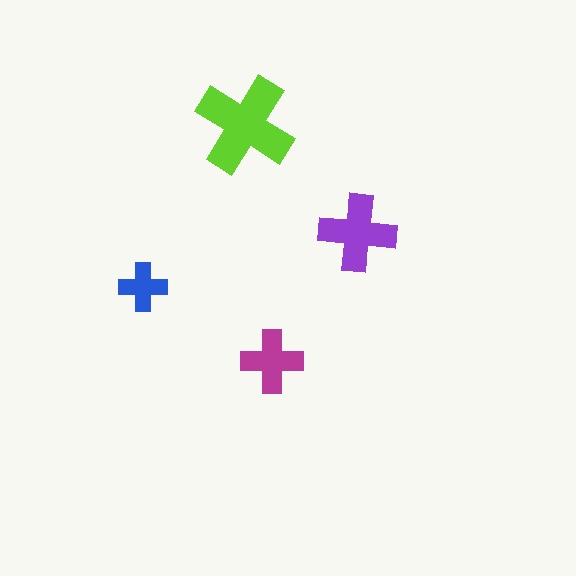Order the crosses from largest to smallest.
the lime one, the purple one, the magenta one, the blue one.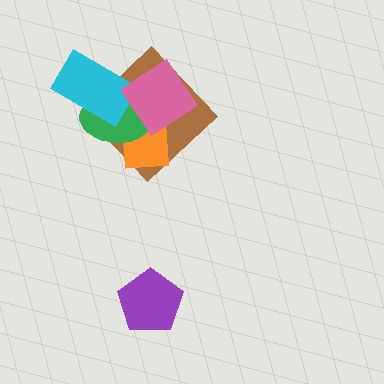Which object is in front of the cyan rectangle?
The pink diamond is in front of the cyan rectangle.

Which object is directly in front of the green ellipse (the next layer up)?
The cyan rectangle is directly in front of the green ellipse.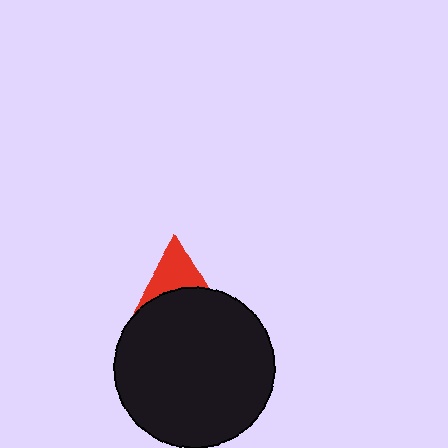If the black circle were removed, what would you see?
You would see the complete red triangle.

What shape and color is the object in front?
The object in front is a black circle.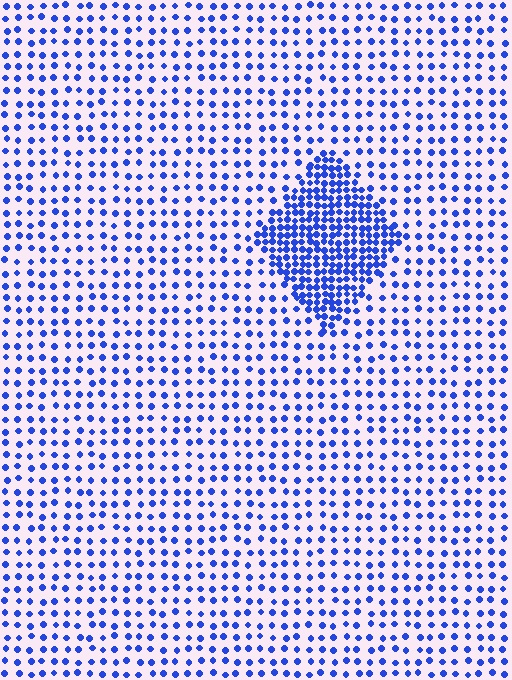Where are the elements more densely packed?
The elements are more densely packed inside the diamond boundary.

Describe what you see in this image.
The image contains small blue elements arranged at two different densities. A diamond-shaped region is visible where the elements are more densely packed than the surrounding area.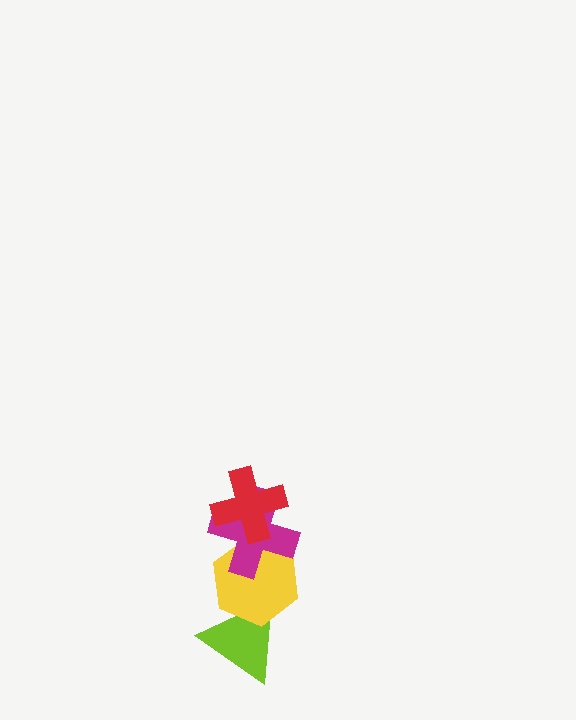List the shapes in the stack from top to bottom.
From top to bottom: the red cross, the magenta cross, the yellow hexagon, the lime triangle.